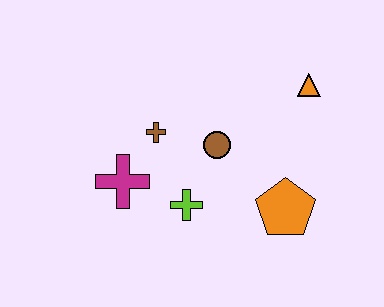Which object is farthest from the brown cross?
The orange triangle is farthest from the brown cross.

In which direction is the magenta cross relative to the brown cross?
The magenta cross is below the brown cross.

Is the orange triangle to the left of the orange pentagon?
No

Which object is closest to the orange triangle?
The brown circle is closest to the orange triangle.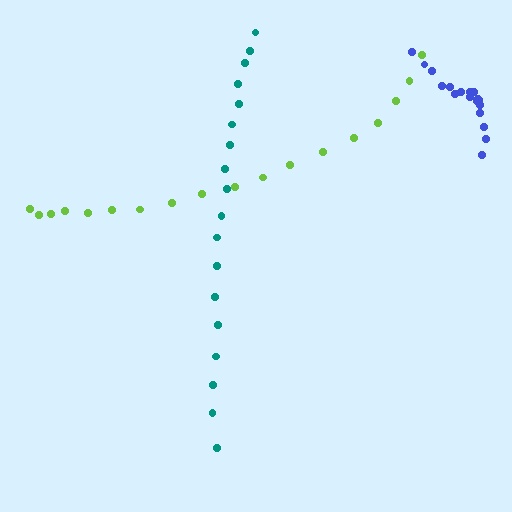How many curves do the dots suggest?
There are 3 distinct paths.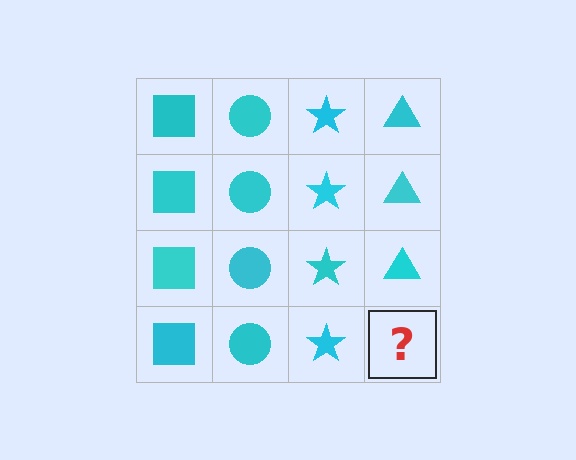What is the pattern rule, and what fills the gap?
The rule is that each column has a consistent shape. The gap should be filled with a cyan triangle.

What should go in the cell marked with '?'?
The missing cell should contain a cyan triangle.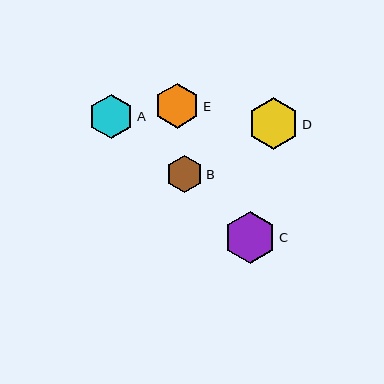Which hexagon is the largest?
Hexagon C is the largest with a size of approximately 52 pixels.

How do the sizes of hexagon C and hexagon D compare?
Hexagon C and hexagon D are approximately the same size.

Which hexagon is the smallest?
Hexagon B is the smallest with a size of approximately 37 pixels.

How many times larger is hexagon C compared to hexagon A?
Hexagon C is approximately 1.2 times the size of hexagon A.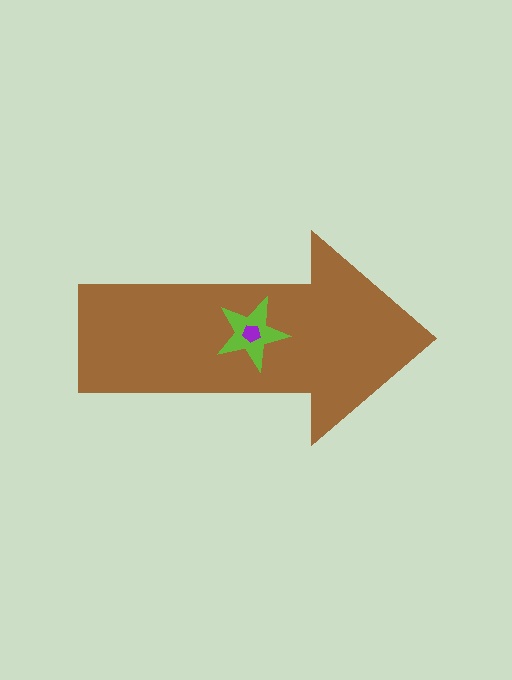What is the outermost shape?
The brown arrow.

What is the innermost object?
The purple pentagon.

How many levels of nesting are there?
3.